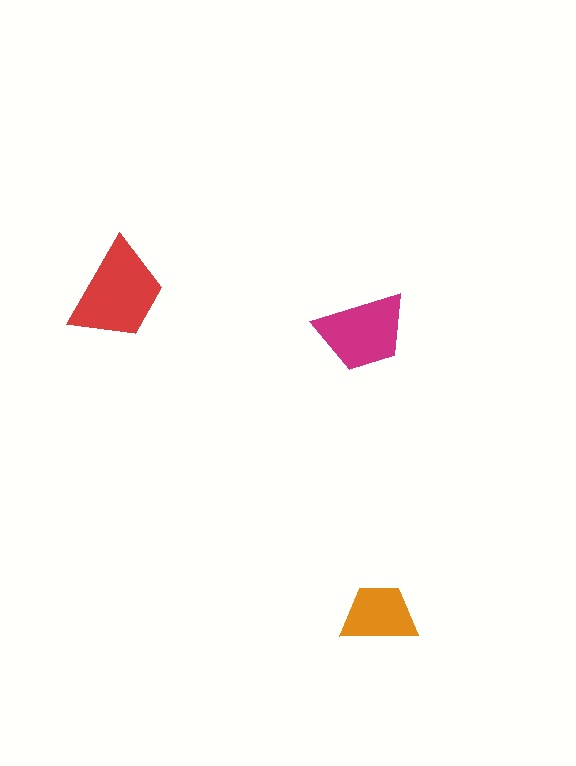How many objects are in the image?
There are 3 objects in the image.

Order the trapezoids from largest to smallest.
the red one, the magenta one, the orange one.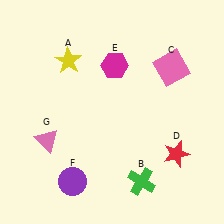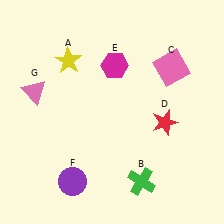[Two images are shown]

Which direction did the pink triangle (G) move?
The pink triangle (G) moved up.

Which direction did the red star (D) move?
The red star (D) moved up.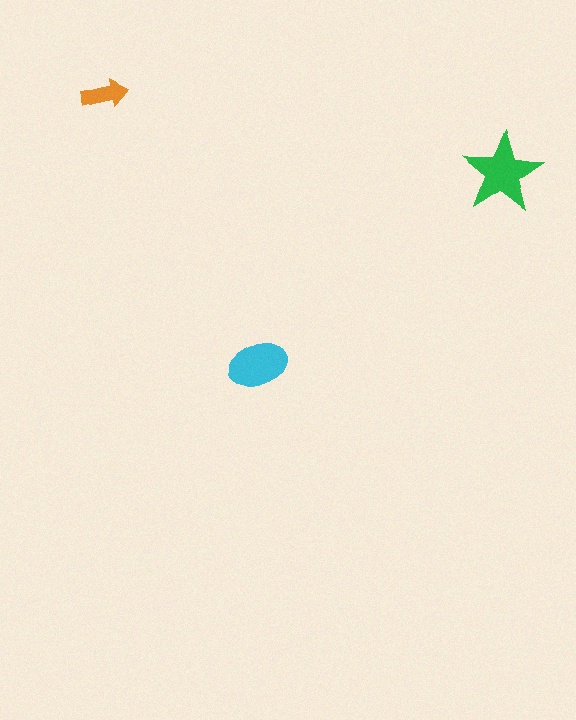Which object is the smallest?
The orange arrow.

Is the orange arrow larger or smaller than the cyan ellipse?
Smaller.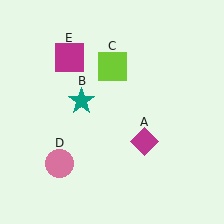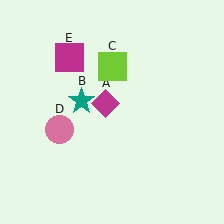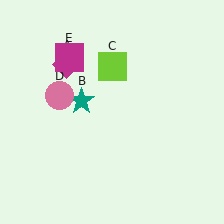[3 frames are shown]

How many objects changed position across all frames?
2 objects changed position: magenta diamond (object A), pink circle (object D).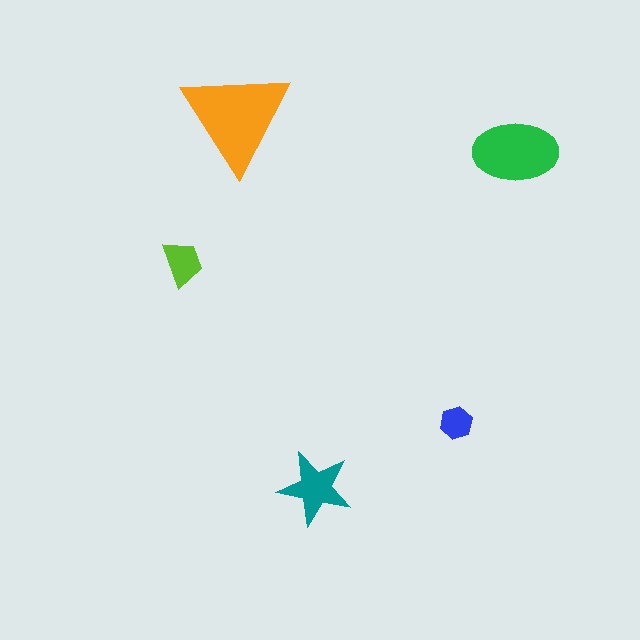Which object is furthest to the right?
The green ellipse is rightmost.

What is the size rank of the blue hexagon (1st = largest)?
5th.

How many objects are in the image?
There are 5 objects in the image.